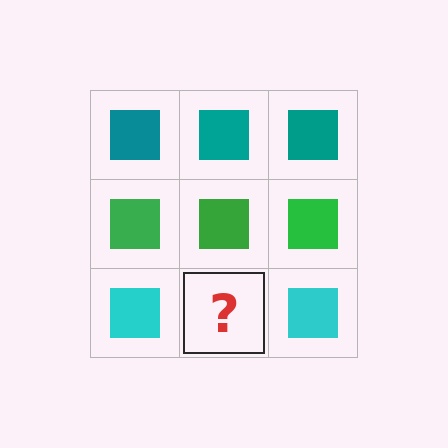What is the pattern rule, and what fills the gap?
The rule is that each row has a consistent color. The gap should be filled with a cyan square.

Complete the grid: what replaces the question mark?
The question mark should be replaced with a cyan square.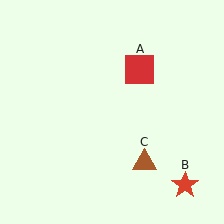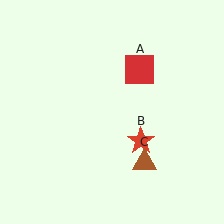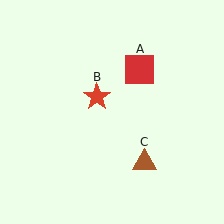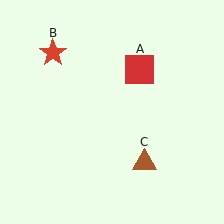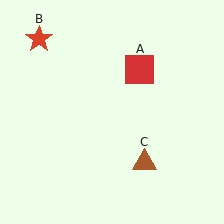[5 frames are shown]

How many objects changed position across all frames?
1 object changed position: red star (object B).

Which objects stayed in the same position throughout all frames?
Red square (object A) and brown triangle (object C) remained stationary.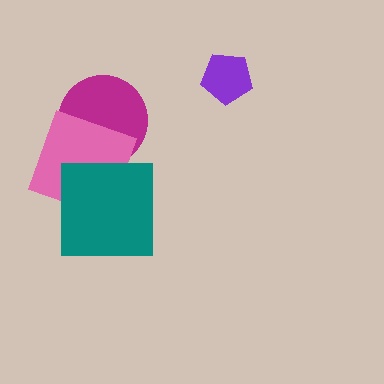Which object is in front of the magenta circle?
The pink square is in front of the magenta circle.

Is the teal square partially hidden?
No, no other shape covers it.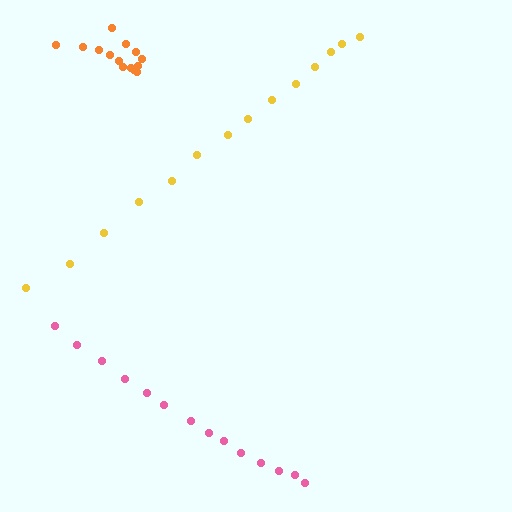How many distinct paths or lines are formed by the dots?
There are 3 distinct paths.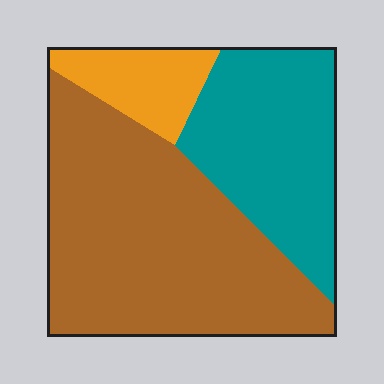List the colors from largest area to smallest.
From largest to smallest: brown, teal, orange.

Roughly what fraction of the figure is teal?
Teal takes up about one third (1/3) of the figure.